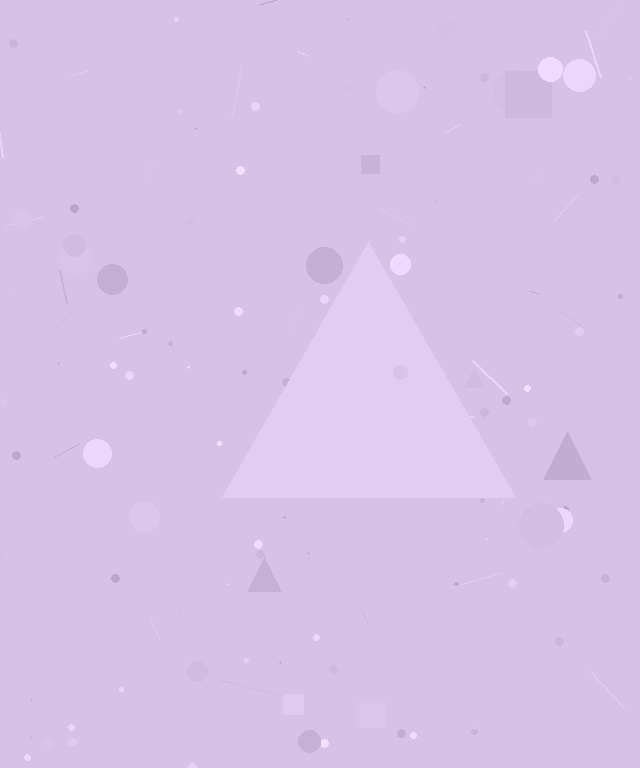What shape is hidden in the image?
A triangle is hidden in the image.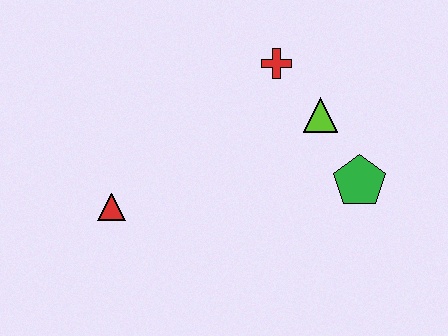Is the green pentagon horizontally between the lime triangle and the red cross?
No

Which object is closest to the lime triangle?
The red cross is closest to the lime triangle.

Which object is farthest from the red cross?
The red triangle is farthest from the red cross.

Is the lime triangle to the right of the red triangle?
Yes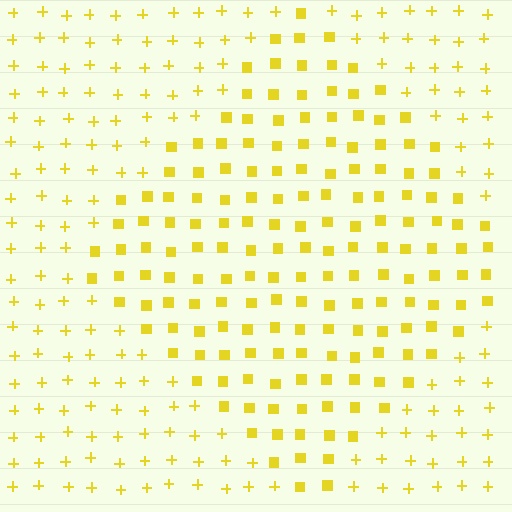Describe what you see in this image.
The image is filled with small yellow elements arranged in a uniform grid. A diamond-shaped region contains squares, while the surrounding area contains plus signs. The boundary is defined purely by the change in element shape.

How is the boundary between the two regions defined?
The boundary is defined by a change in element shape: squares inside vs. plus signs outside. All elements share the same color and spacing.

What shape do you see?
I see a diamond.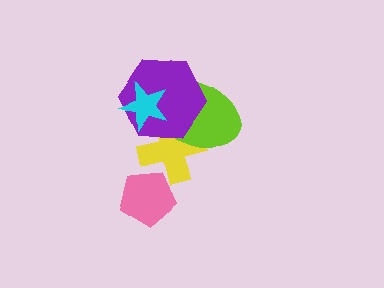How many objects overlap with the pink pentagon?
1 object overlaps with the pink pentagon.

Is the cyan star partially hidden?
No, no other shape covers it.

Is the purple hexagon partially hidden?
Yes, it is partially covered by another shape.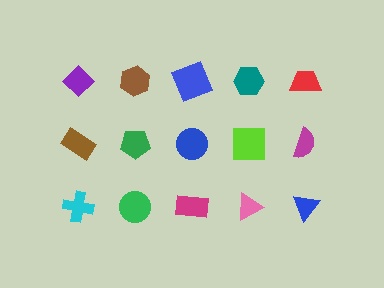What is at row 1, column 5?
A red trapezoid.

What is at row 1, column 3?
A blue square.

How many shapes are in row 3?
5 shapes.